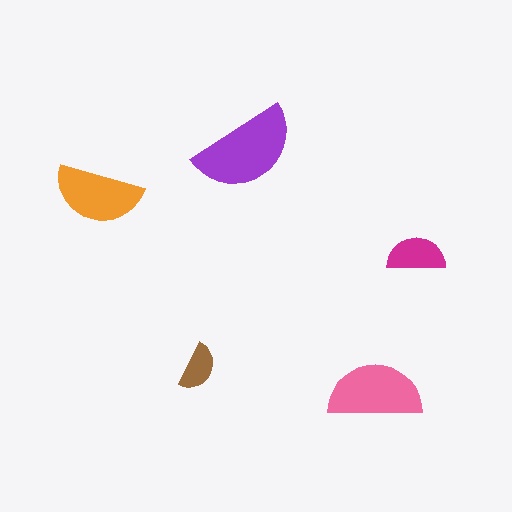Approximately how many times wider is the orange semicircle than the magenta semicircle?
About 1.5 times wider.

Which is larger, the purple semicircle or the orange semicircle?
The purple one.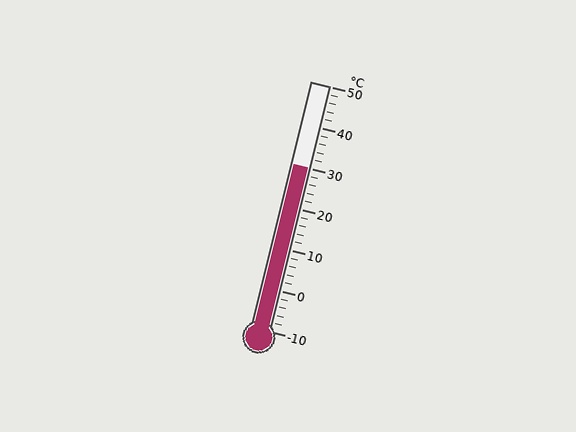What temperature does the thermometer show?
The thermometer shows approximately 30°C.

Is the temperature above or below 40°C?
The temperature is below 40°C.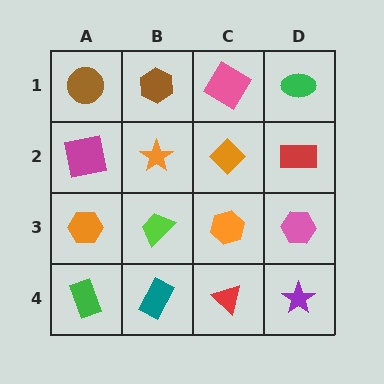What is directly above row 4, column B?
A lime trapezoid.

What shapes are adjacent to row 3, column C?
An orange diamond (row 2, column C), a red triangle (row 4, column C), a lime trapezoid (row 3, column B), a pink hexagon (row 3, column D).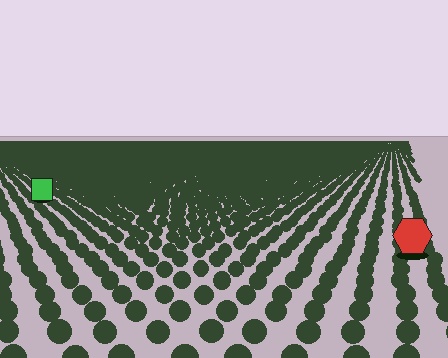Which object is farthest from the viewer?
The green square is farthest from the viewer. It appears smaller and the ground texture around it is denser.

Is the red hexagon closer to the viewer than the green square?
Yes. The red hexagon is closer — you can tell from the texture gradient: the ground texture is coarser near it.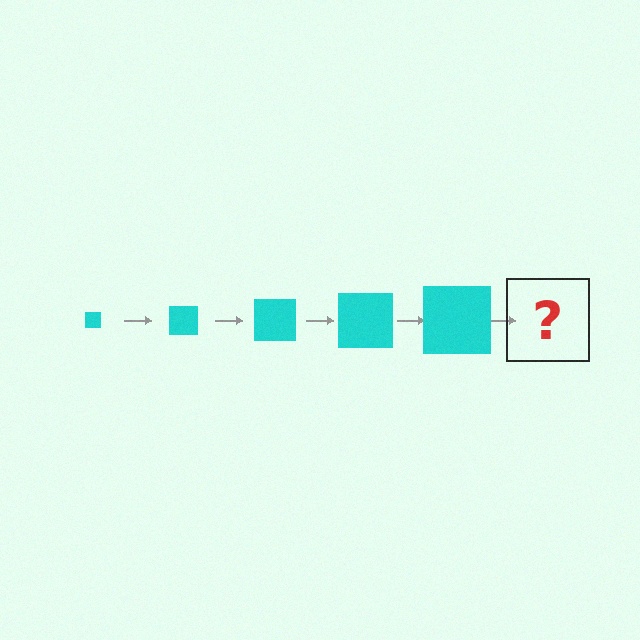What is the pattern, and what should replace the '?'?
The pattern is that the square gets progressively larger each step. The '?' should be a cyan square, larger than the previous one.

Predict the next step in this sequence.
The next step is a cyan square, larger than the previous one.